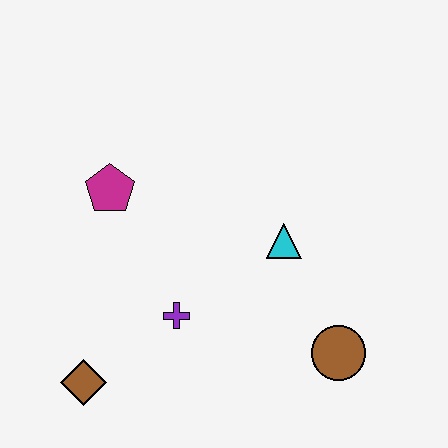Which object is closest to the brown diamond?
The purple cross is closest to the brown diamond.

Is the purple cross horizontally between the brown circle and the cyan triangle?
No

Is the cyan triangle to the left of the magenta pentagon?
No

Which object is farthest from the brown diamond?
The brown circle is farthest from the brown diamond.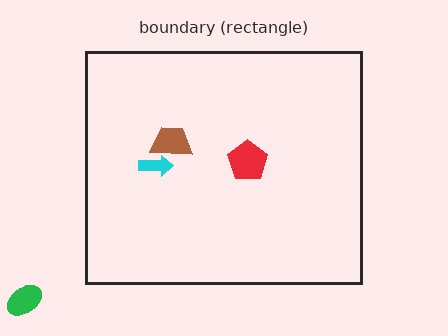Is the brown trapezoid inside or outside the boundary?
Inside.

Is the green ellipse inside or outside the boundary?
Outside.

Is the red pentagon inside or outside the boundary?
Inside.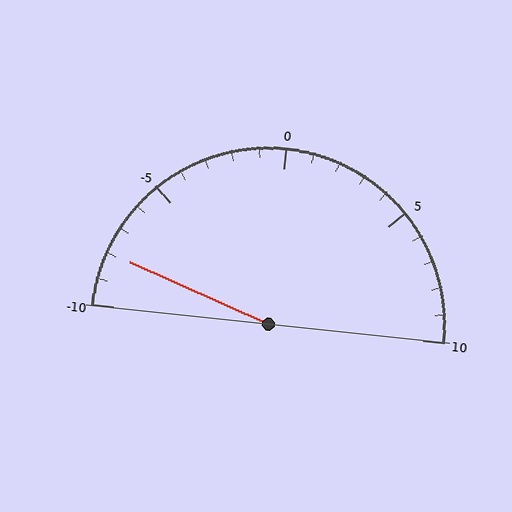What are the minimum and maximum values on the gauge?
The gauge ranges from -10 to 10.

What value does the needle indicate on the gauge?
The needle indicates approximately -8.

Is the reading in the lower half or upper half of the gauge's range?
The reading is in the lower half of the range (-10 to 10).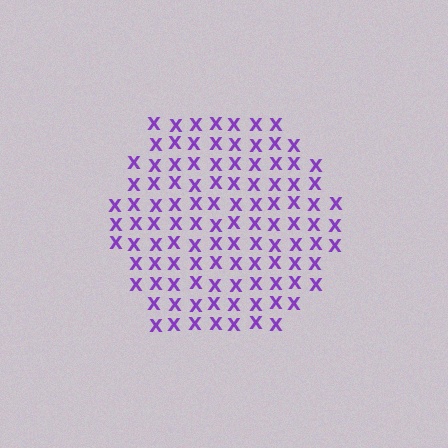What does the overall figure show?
The overall figure shows a hexagon.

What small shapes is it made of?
It is made of small letter X's.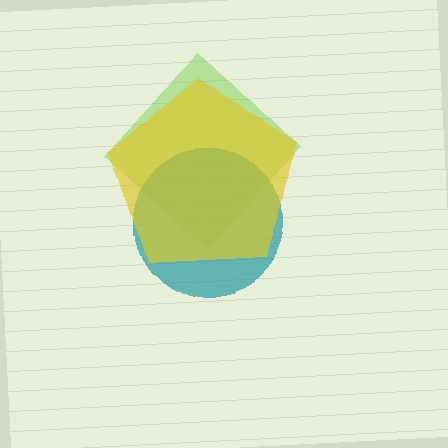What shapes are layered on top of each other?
The layered shapes are: a lime diamond, a teal circle, a yellow pentagon.